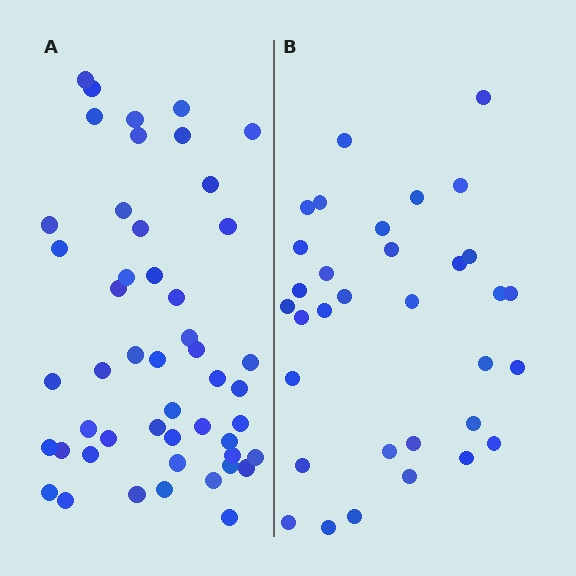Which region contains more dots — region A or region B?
Region A (the left region) has more dots.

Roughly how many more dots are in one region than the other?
Region A has approximately 15 more dots than region B.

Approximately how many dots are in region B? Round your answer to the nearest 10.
About 30 dots. (The exact count is 33, which rounds to 30.)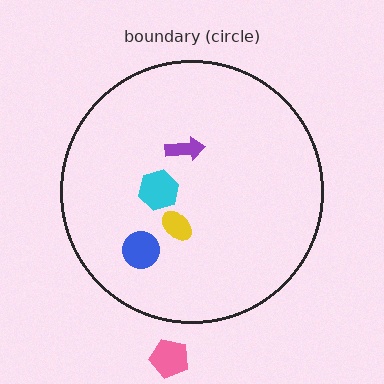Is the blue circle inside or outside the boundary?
Inside.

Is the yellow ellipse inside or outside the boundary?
Inside.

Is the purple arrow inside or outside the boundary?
Inside.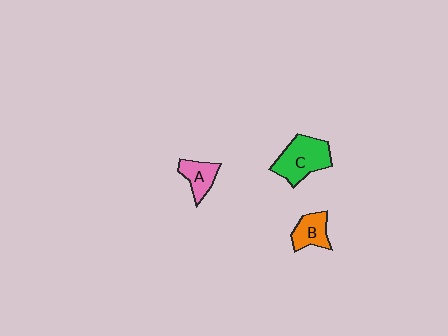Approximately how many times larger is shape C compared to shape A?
Approximately 1.8 times.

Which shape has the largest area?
Shape C (green).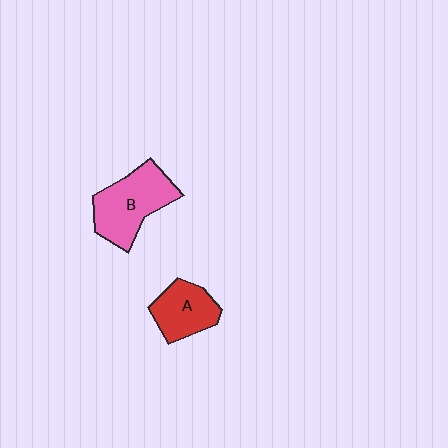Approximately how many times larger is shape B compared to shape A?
Approximately 1.4 times.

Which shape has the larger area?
Shape B (pink).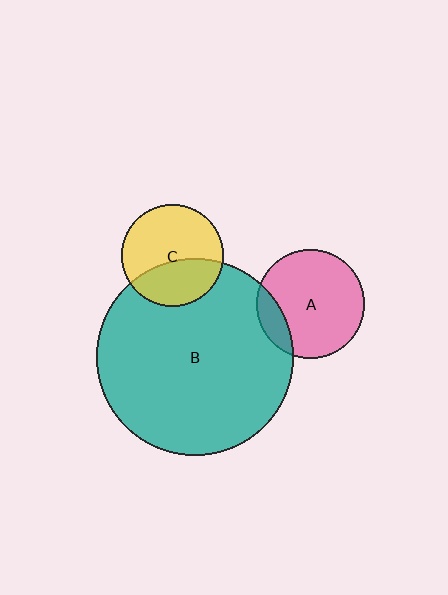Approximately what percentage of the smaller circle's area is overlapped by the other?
Approximately 40%.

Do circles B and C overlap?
Yes.